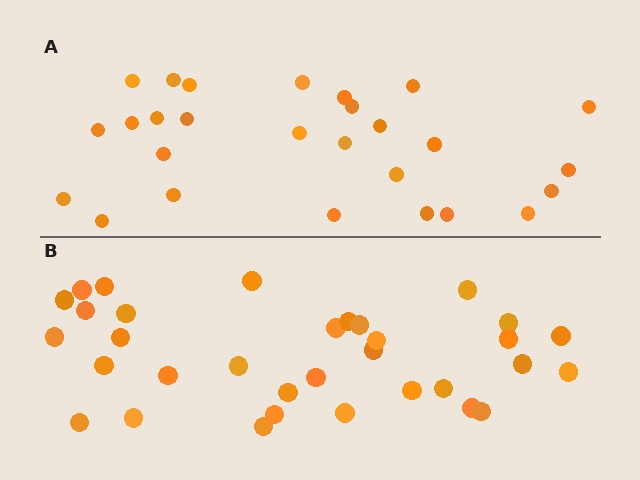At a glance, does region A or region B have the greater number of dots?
Region B (the bottom region) has more dots.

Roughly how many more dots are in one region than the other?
Region B has about 6 more dots than region A.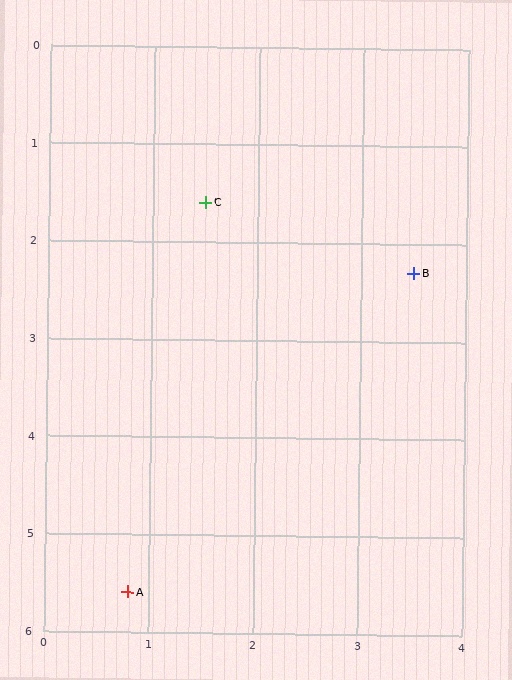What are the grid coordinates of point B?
Point B is at approximately (3.5, 2.3).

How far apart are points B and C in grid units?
Points B and C are about 2.1 grid units apart.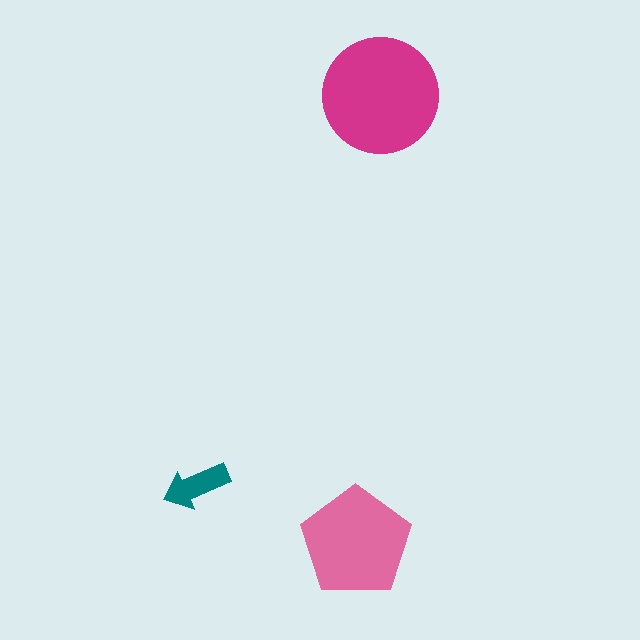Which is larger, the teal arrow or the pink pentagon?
The pink pentagon.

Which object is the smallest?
The teal arrow.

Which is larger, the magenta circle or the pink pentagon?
The magenta circle.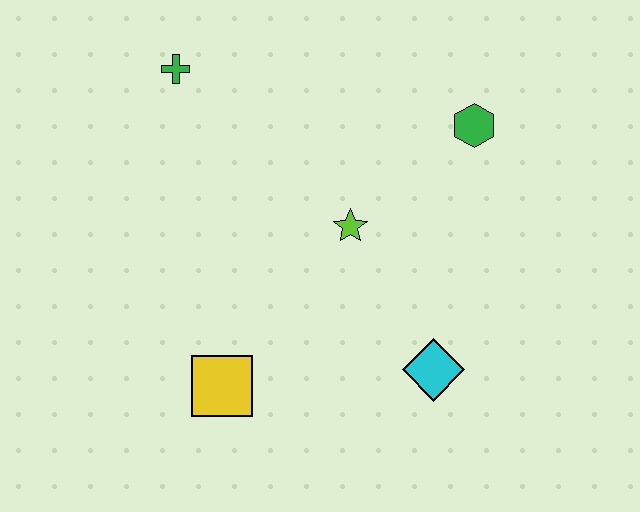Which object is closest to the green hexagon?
The lime star is closest to the green hexagon.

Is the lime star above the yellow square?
Yes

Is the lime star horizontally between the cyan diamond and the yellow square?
Yes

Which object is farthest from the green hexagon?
The yellow square is farthest from the green hexagon.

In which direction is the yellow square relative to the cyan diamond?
The yellow square is to the left of the cyan diamond.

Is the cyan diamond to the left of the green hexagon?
Yes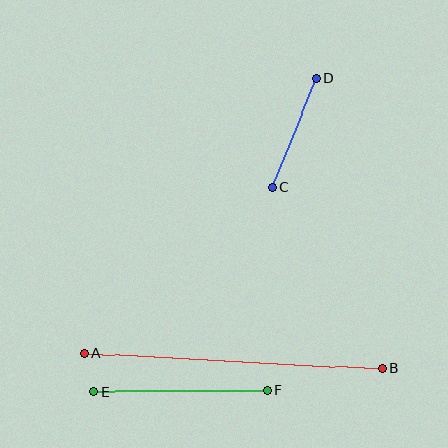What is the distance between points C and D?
The distance is approximately 118 pixels.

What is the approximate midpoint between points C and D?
The midpoint is at approximately (294, 132) pixels.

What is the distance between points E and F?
The distance is approximately 173 pixels.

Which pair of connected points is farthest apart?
Points A and B are farthest apart.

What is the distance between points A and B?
The distance is approximately 298 pixels.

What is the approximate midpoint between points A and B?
The midpoint is at approximately (233, 361) pixels.